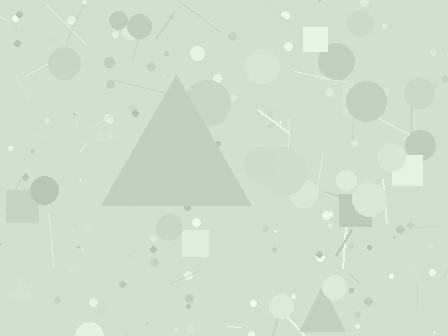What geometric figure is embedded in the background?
A triangle is embedded in the background.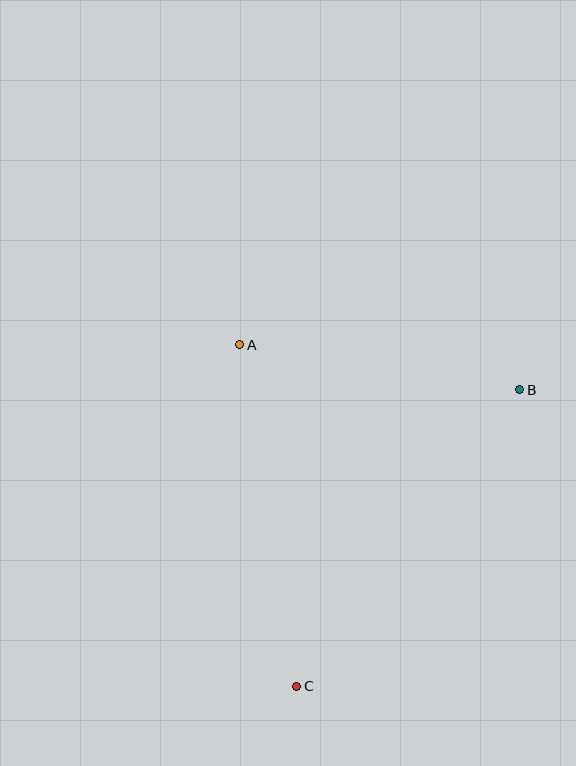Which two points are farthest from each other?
Points B and C are farthest from each other.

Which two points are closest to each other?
Points A and B are closest to each other.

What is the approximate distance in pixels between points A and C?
The distance between A and C is approximately 346 pixels.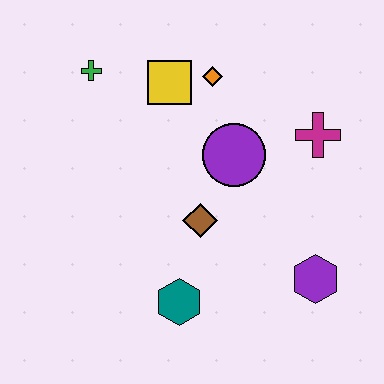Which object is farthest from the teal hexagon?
The green cross is farthest from the teal hexagon.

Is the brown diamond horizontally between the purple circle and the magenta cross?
No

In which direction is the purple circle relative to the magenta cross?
The purple circle is to the left of the magenta cross.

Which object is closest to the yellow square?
The orange diamond is closest to the yellow square.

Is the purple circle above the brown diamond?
Yes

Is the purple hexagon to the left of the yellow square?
No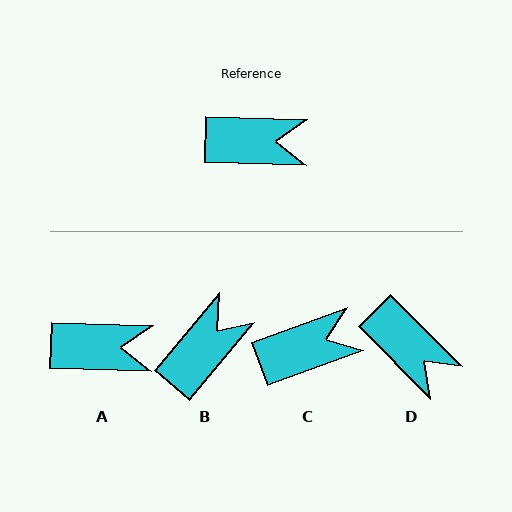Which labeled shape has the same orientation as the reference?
A.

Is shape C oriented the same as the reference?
No, it is off by about 22 degrees.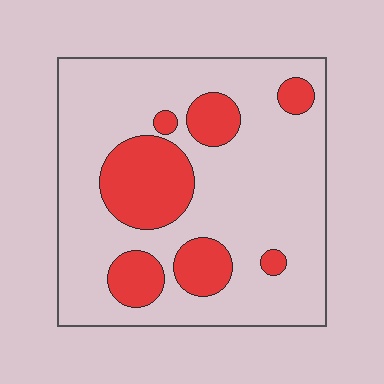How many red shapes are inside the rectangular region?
7.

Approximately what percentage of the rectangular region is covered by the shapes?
Approximately 25%.